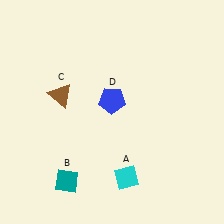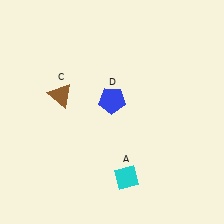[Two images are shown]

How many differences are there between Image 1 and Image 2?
There is 1 difference between the two images.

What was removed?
The teal diamond (B) was removed in Image 2.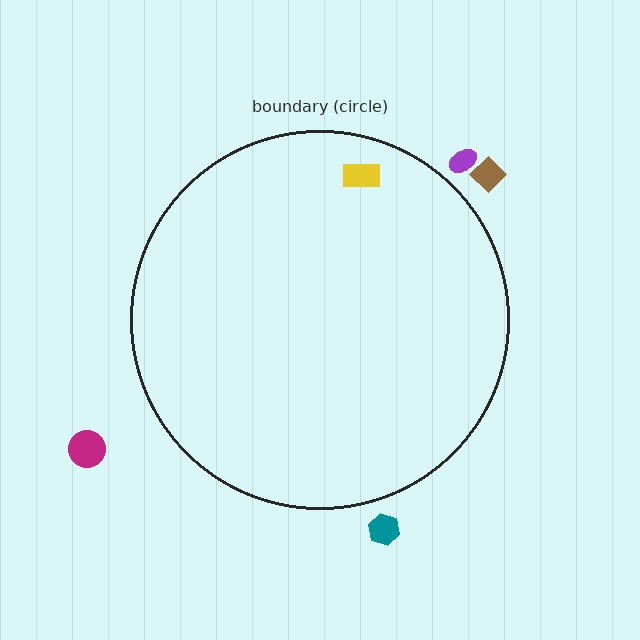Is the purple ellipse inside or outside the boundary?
Outside.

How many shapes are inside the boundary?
1 inside, 4 outside.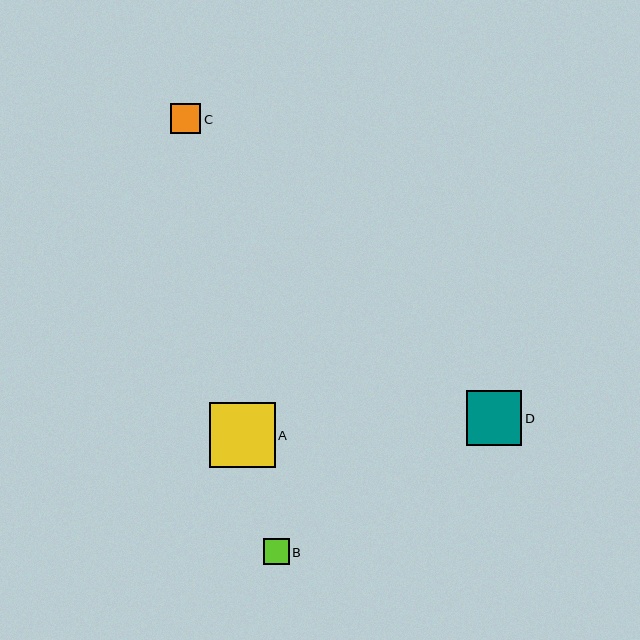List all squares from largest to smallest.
From largest to smallest: A, D, C, B.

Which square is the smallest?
Square B is the smallest with a size of approximately 26 pixels.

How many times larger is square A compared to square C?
Square A is approximately 2.1 times the size of square C.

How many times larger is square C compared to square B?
Square C is approximately 1.2 times the size of square B.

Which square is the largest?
Square A is the largest with a size of approximately 65 pixels.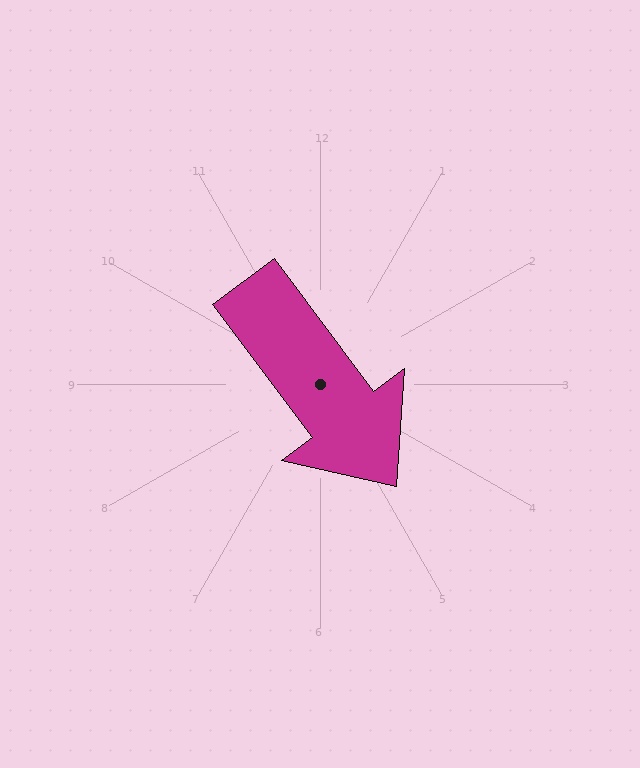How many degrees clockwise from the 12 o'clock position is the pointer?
Approximately 143 degrees.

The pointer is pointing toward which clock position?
Roughly 5 o'clock.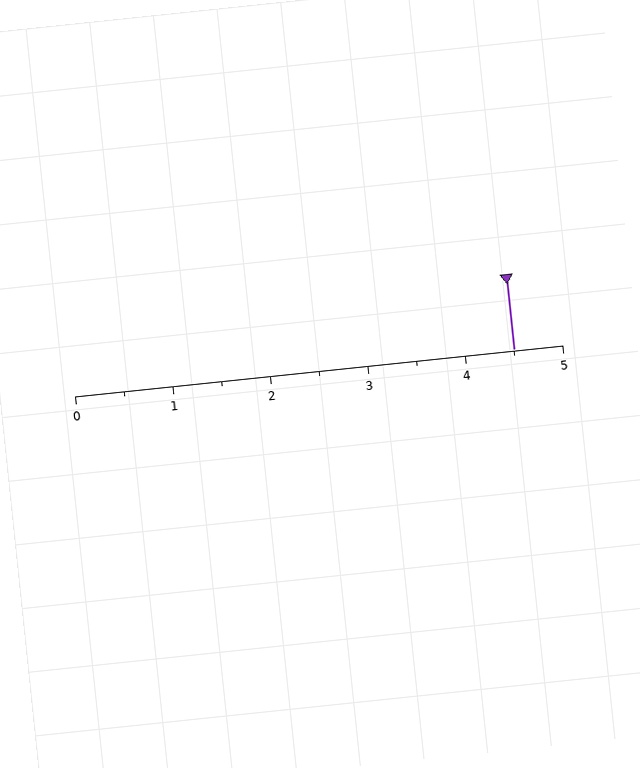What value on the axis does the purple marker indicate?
The marker indicates approximately 4.5.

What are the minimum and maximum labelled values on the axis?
The axis runs from 0 to 5.